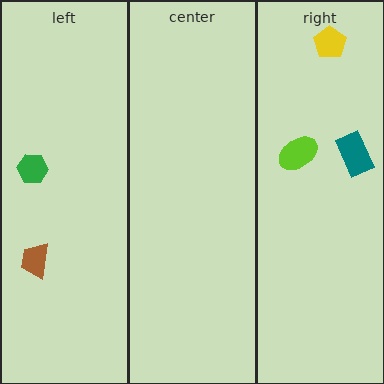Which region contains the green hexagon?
The left region.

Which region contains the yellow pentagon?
The right region.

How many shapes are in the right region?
3.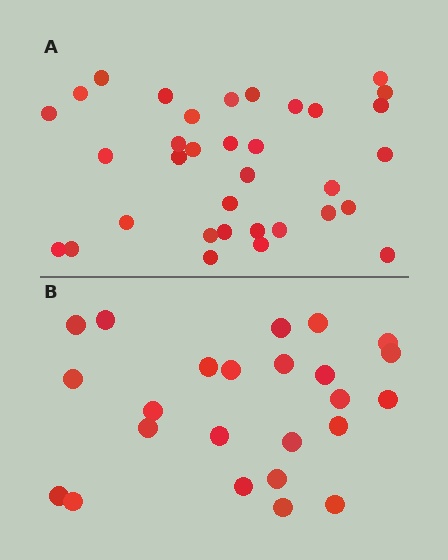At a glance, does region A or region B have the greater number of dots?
Region A (the top region) has more dots.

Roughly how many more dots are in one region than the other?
Region A has roughly 10 or so more dots than region B.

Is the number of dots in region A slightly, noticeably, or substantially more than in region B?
Region A has noticeably more, but not dramatically so. The ratio is roughly 1.4 to 1.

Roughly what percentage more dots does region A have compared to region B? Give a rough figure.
About 40% more.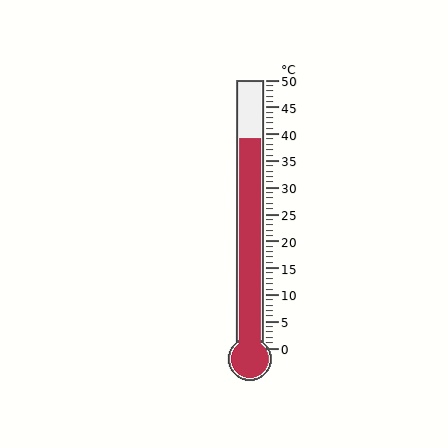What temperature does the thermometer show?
The thermometer shows approximately 39°C.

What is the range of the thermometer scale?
The thermometer scale ranges from 0°C to 50°C.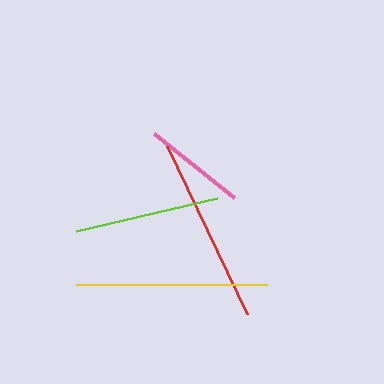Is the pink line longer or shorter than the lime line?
The lime line is longer than the pink line.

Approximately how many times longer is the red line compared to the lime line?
The red line is approximately 1.3 times the length of the lime line.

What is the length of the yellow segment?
The yellow segment is approximately 191 pixels long.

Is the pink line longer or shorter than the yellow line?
The yellow line is longer than the pink line.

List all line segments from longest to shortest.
From longest to shortest: yellow, red, lime, pink.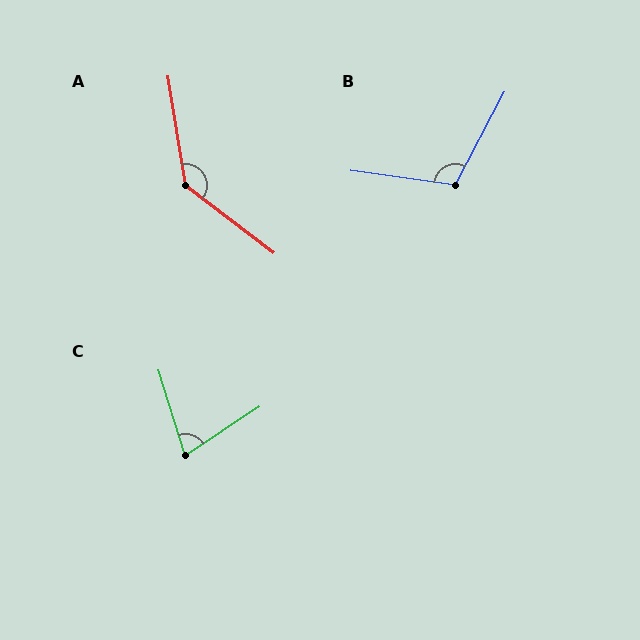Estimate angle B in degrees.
Approximately 110 degrees.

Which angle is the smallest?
C, at approximately 74 degrees.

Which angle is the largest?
A, at approximately 136 degrees.